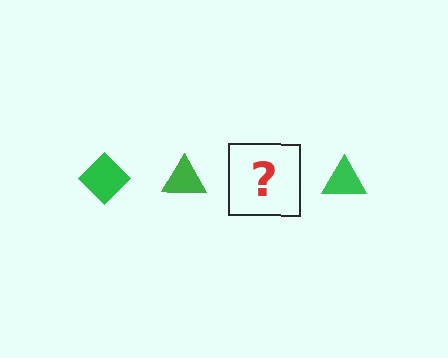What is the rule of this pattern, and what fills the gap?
The rule is that the pattern cycles through diamond, triangle shapes in green. The gap should be filled with a green diamond.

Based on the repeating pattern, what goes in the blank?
The blank should be a green diamond.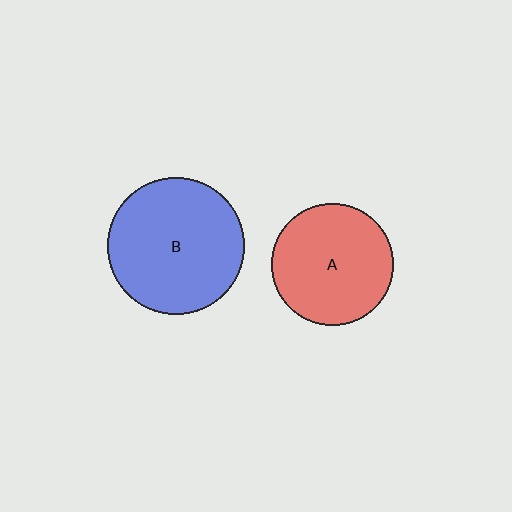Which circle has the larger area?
Circle B (blue).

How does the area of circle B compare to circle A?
Approximately 1.3 times.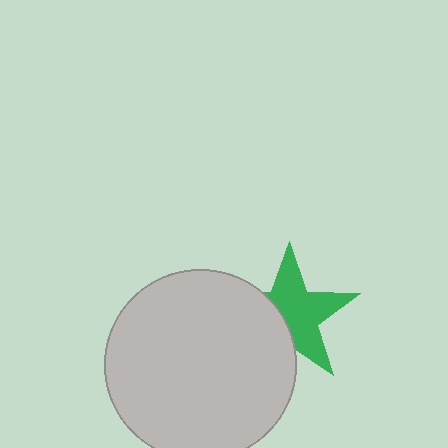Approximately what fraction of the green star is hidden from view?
Roughly 38% of the green star is hidden behind the light gray circle.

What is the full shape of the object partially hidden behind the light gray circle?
The partially hidden object is a green star.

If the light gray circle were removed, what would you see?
You would see the complete green star.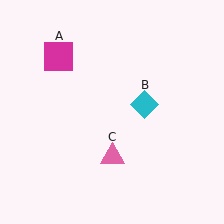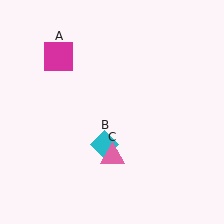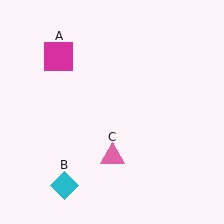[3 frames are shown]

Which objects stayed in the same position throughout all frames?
Magenta square (object A) and pink triangle (object C) remained stationary.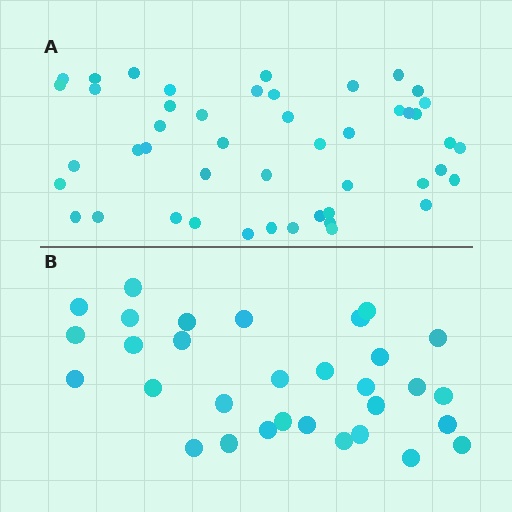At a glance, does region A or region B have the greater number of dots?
Region A (the top region) has more dots.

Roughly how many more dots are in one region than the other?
Region A has approximately 15 more dots than region B.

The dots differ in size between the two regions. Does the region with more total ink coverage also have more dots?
No. Region B has more total ink coverage because its dots are larger, but region A actually contains more individual dots. Total area can be misleading — the number of items is what matters here.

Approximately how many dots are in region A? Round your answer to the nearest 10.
About 50 dots. (The exact count is 47, which rounds to 50.)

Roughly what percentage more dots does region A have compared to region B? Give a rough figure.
About 50% more.